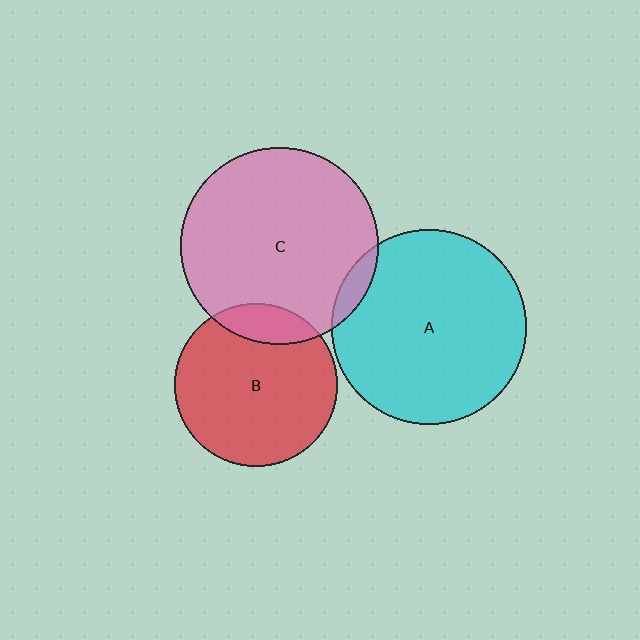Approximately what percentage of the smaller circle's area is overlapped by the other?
Approximately 15%.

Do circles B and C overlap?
Yes.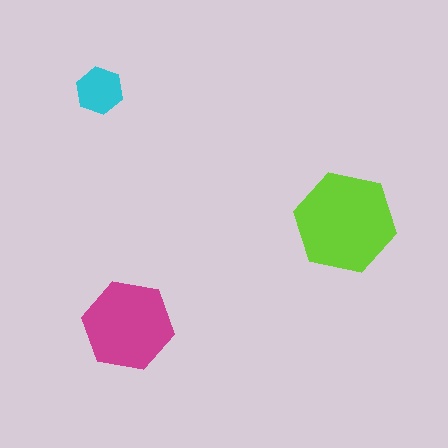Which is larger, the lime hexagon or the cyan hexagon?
The lime one.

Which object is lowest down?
The magenta hexagon is bottommost.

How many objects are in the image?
There are 3 objects in the image.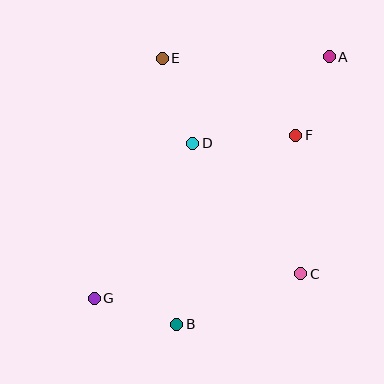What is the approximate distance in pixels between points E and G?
The distance between E and G is approximately 249 pixels.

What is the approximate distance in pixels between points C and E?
The distance between C and E is approximately 256 pixels.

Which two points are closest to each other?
Points A and F are closest to each other.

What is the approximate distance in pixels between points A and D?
The distance between A and D is approximately 161 pixels.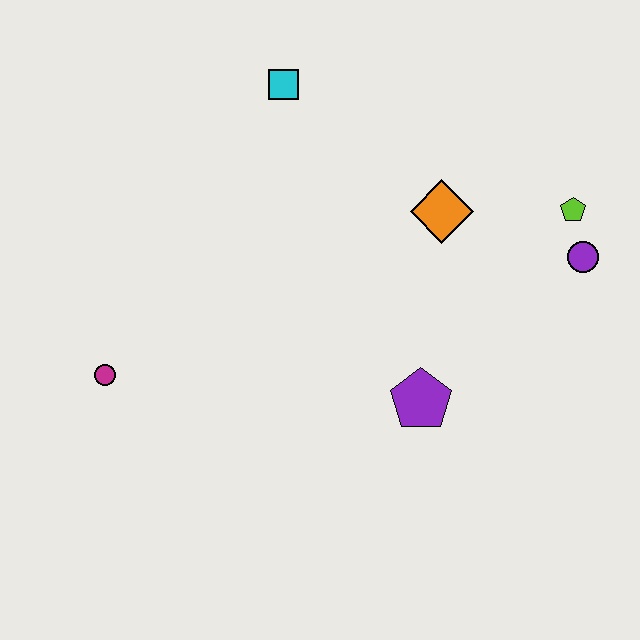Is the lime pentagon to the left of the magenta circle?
No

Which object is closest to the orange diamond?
The lime pentagon is closest to the orange diamond.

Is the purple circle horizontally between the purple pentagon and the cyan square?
No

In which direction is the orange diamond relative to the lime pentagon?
The orange diamond is to the left of the lime pentagon.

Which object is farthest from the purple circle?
The magenta circle is farthest from the purple circle.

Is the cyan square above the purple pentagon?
Yes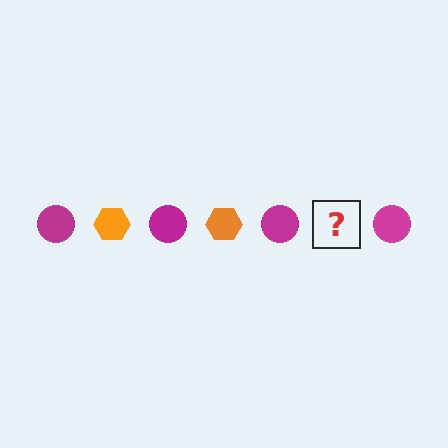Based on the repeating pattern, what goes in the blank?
The blank should be an orange hexagon.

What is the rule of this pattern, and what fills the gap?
The rule is that the pattern alternates between magenta circle and orange hexagon. The gap should be filled with an orange hexagon.